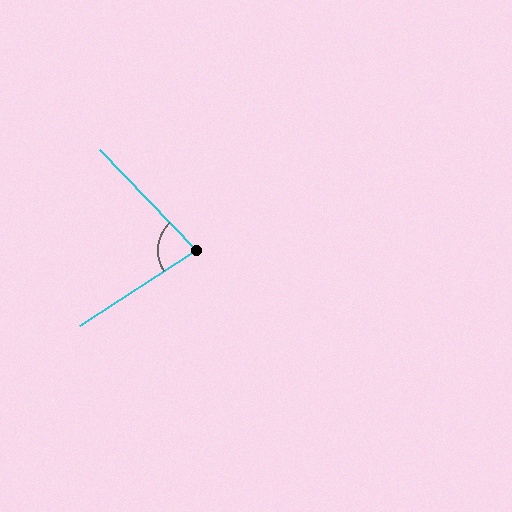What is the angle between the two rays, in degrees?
Approximately 79 degrees.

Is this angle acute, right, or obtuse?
It is acute.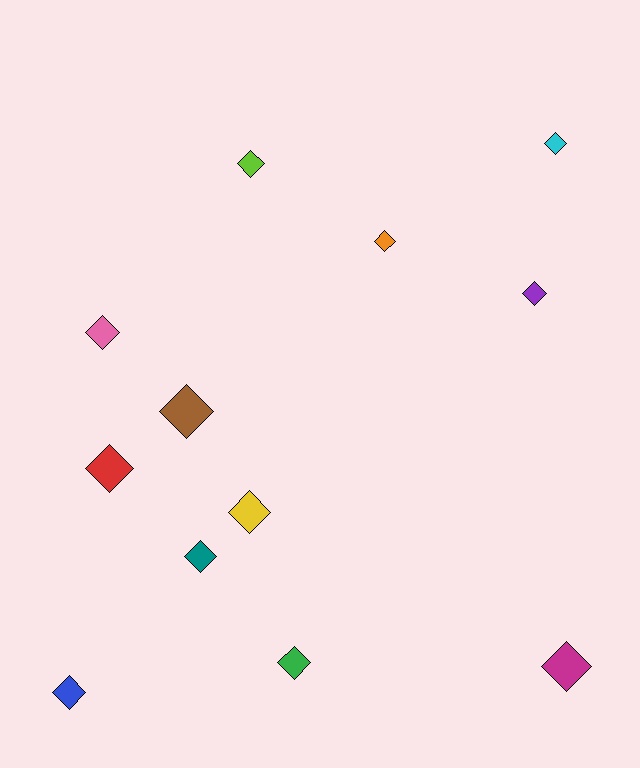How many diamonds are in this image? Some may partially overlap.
There are 12 diamonds.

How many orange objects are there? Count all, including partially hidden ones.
There is 1 orange object.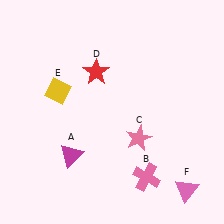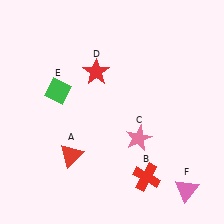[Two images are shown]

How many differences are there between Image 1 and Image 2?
There are 3 differences between the two images.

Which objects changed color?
A changed from magenta to red. B changed from pink to red. E changed from yellow to green.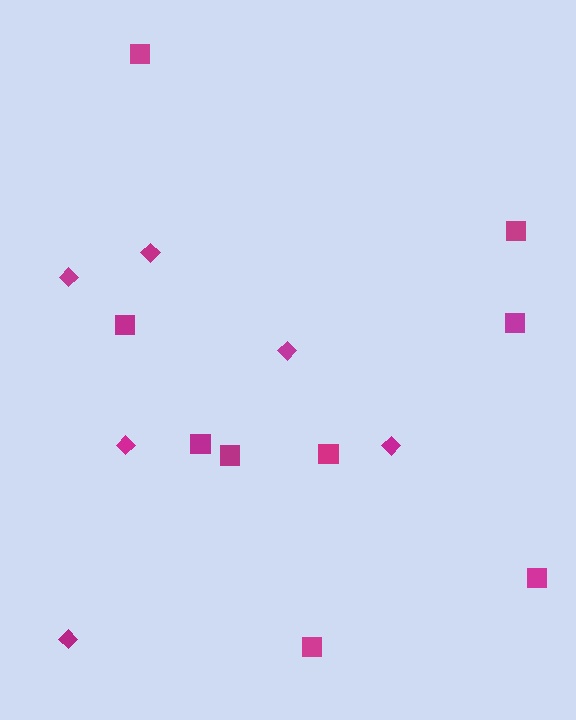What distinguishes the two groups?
There are 2 groups: one group of squares (9) and one group of diamonds (6).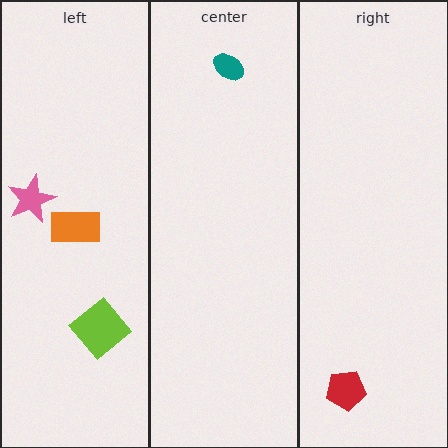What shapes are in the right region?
The red pentagon.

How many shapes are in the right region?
1.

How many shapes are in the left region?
3.